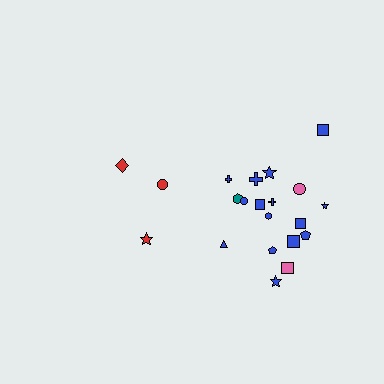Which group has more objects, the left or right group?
The right group.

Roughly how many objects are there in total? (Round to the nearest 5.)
Roughly 20 objects in total.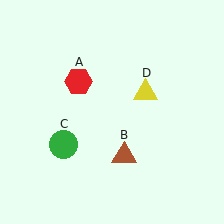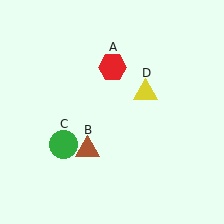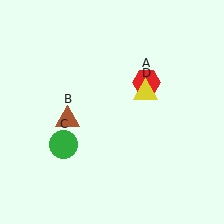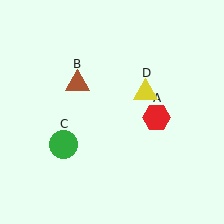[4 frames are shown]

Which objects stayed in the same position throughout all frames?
Green circle (object C) and yellow triangle (object D) remained stationary.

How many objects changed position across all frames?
2 objects changed position: red hexagon (object A), brown triangle (object B).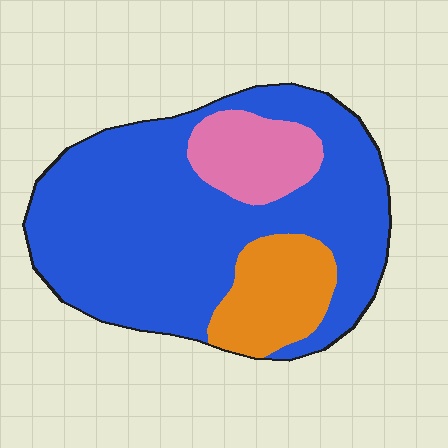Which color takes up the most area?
Blue, at roughly 70%.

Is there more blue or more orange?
Blue.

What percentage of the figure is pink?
Pink covers 13% of the figure.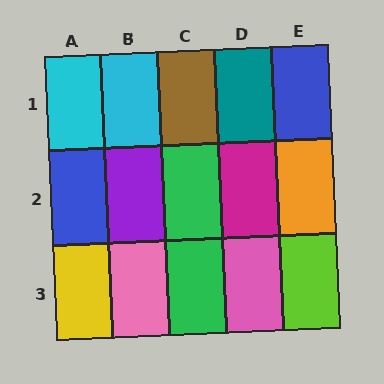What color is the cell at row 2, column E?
Orange.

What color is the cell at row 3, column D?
Pink.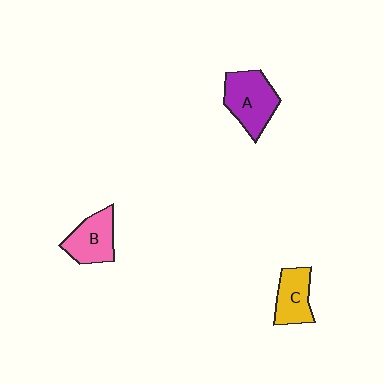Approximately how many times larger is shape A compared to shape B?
Approximately 1.2 times.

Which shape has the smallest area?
Shape C (yellow).